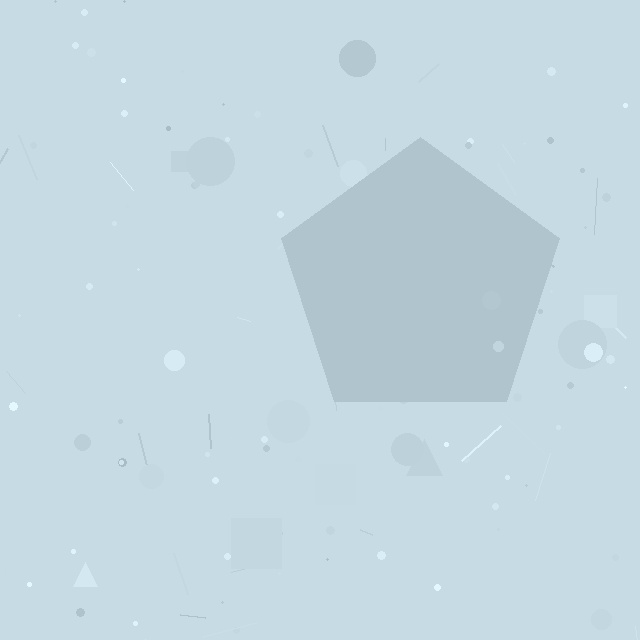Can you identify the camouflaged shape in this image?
The camouflaged shape is a pentagon.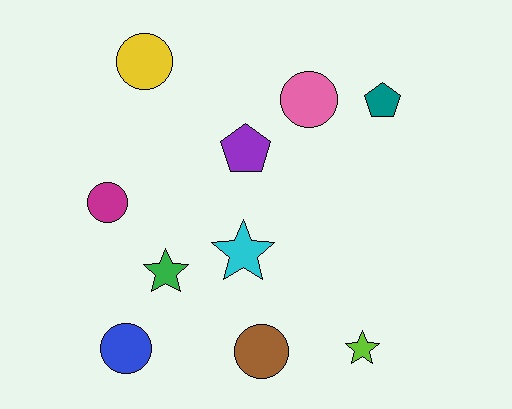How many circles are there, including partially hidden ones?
There are 5 circles.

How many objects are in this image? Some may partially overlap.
There are 10 objects.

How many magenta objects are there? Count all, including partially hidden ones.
There is 1 magenta object.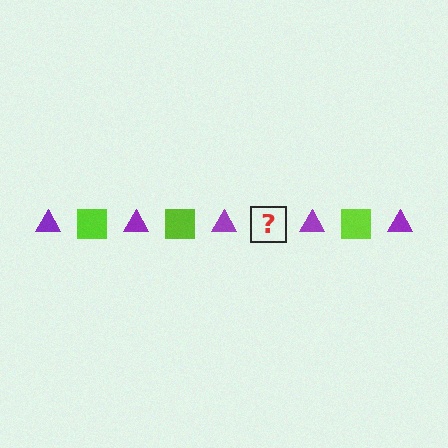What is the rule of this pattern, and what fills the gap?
The rule is that the pattern alternates between purple triangle and lime square. The gap should be filled with a lime square.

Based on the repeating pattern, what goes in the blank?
The blank should be a lime square.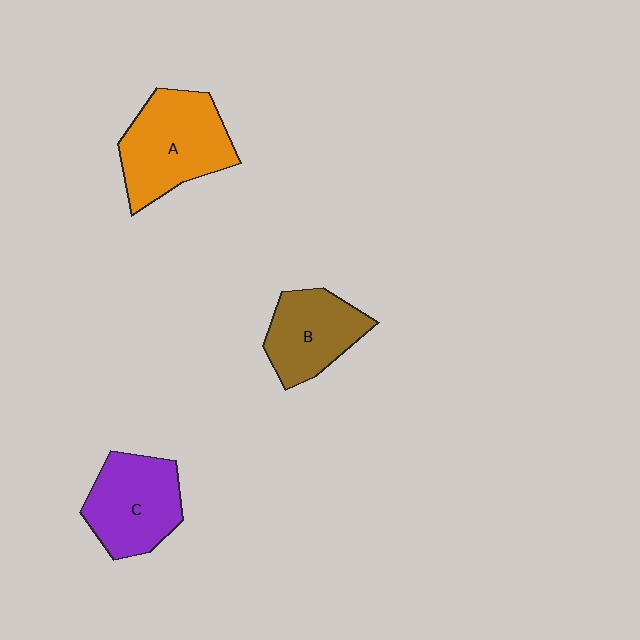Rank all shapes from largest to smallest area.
From largest to smallest: A (orange), C (purple), B (brown).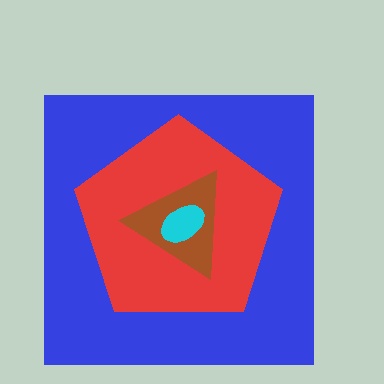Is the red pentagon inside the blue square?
Yes.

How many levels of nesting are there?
4.